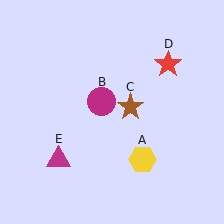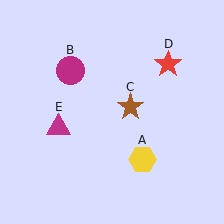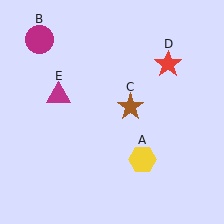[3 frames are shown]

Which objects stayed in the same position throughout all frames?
Yellow hexagon (object A) and brown star (object C) and red star (object D) remained stationary.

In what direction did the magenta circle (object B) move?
The magenta circle (object B) moved up and to the left.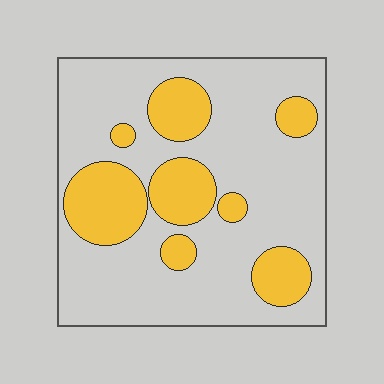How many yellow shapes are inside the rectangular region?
8.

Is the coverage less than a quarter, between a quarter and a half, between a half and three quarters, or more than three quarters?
Between a quarter and a half.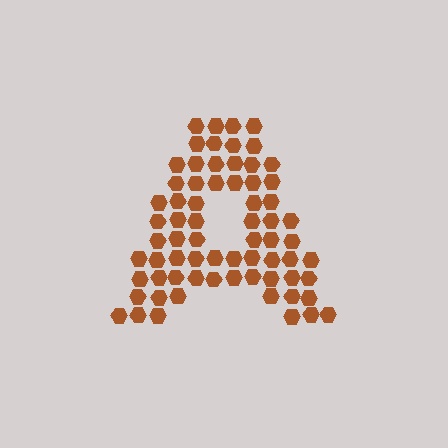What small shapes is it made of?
It is made of small hexagons.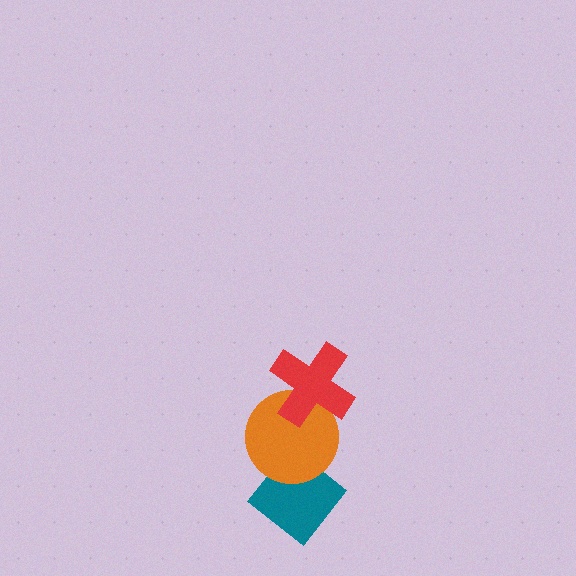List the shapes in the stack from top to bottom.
From top to bottom: the red cross, the orange circle, the teal diamond.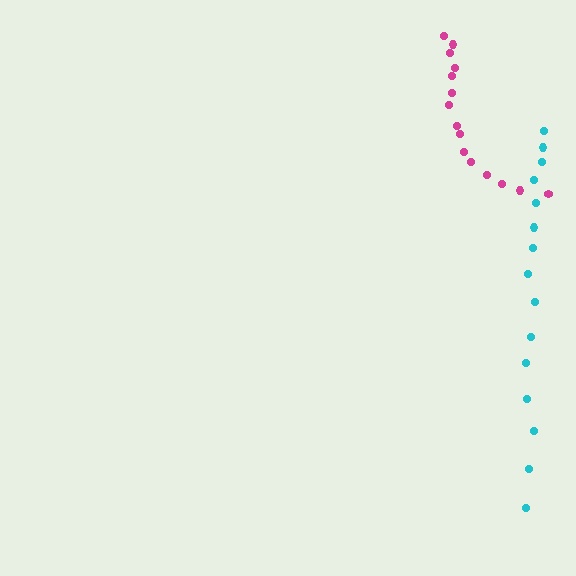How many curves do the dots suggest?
There are 2 distinct paths.